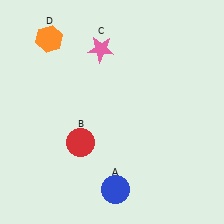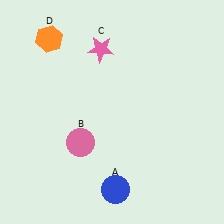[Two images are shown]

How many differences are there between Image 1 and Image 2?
There is 1 difference between the two images.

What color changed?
The circle (B) changed from red in Image 1 to pink in Image 2.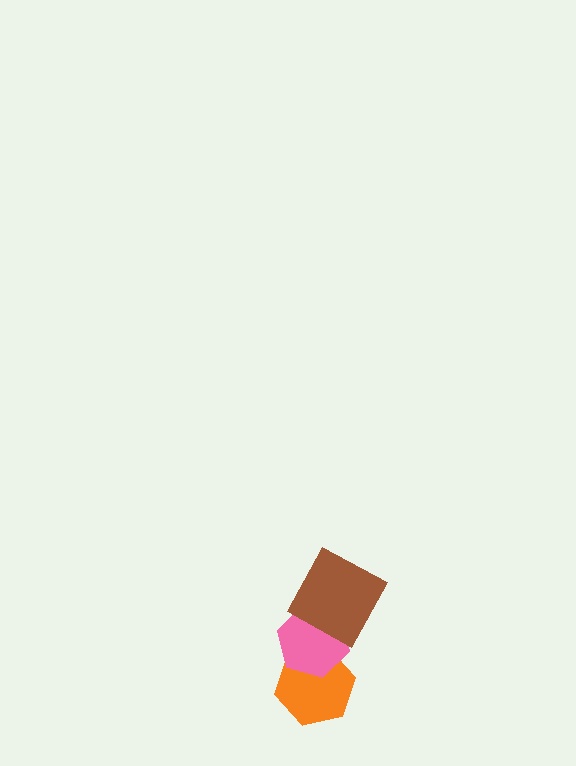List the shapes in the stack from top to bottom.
From top to bottom: the brown square, the pink hexagon, the orange hexagon.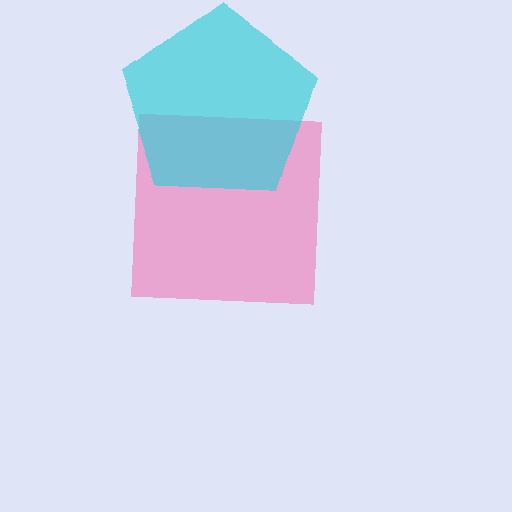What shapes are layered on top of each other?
The layered shapes are: a pink square, a cyan pentagon.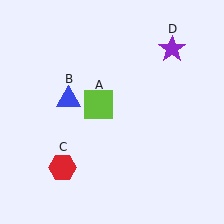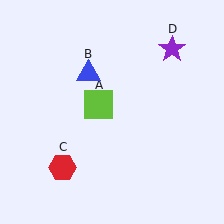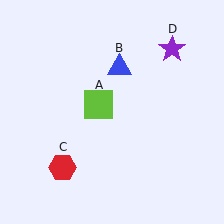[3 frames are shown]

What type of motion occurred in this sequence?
The blue triangle (object B) rotated clockwise around the center of the scene.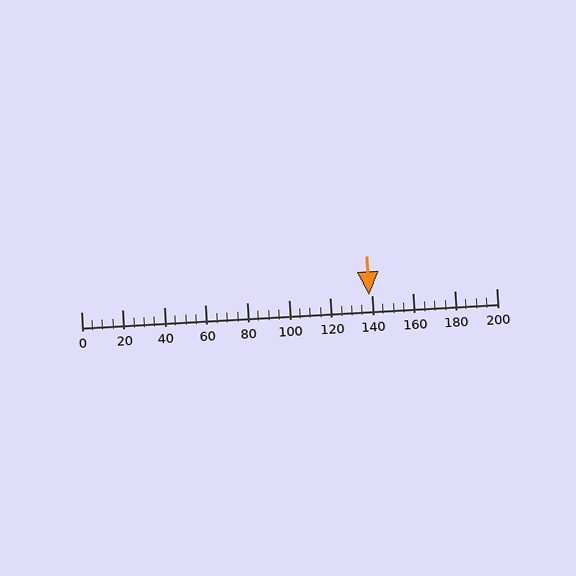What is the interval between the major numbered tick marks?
The major tick marks are spaced 20 units apart.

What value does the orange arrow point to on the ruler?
The orange arrow points to approximately 139.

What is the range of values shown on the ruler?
The ruler shows values from 0 to 200.